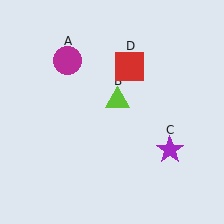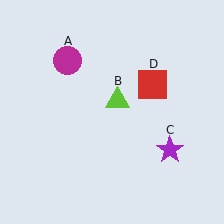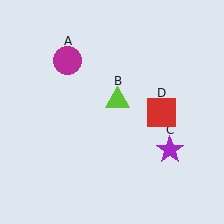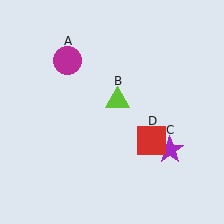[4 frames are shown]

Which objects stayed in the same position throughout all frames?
Magenta circle (object A) and lime triangle (object B) and purple star (object C) remained stationary.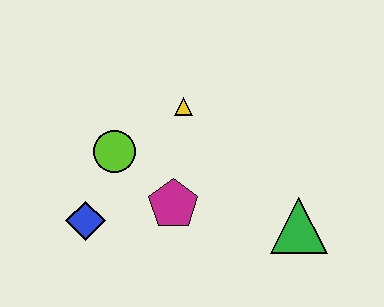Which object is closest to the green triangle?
The magenta pentagon is closest to the green triangle.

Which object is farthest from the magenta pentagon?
The green triangle is farthest from the magenta pentagon.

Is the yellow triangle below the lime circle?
No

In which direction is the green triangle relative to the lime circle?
The green triangle is to the right of the lime circle.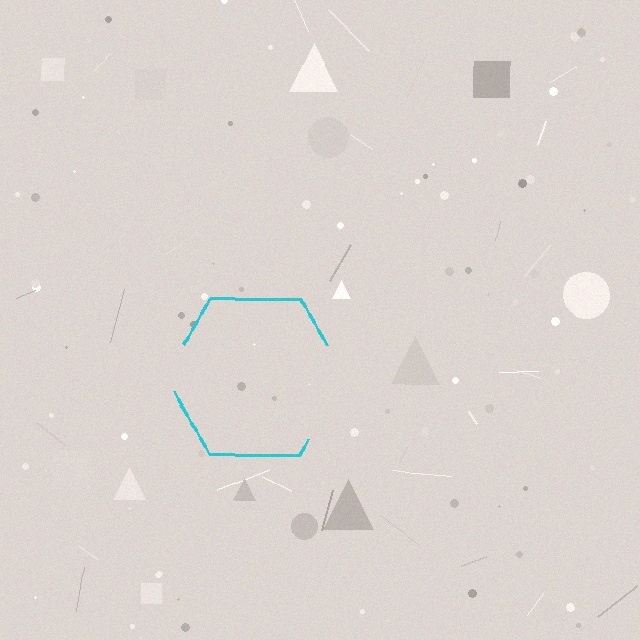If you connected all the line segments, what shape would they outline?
They would outline a hexagon.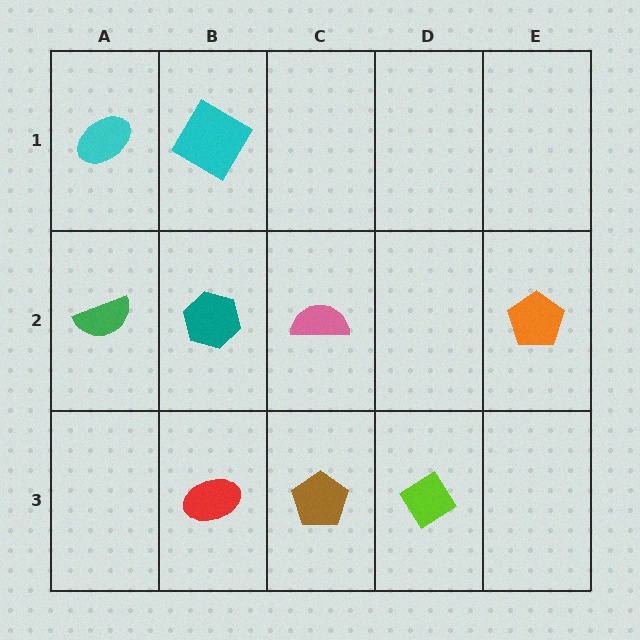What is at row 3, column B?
A red ellipse.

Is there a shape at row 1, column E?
No, that cell is empty.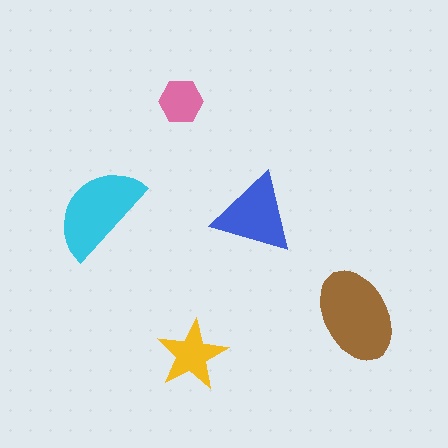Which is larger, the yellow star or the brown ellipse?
The brown ellipse.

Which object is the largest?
The brown ellipse.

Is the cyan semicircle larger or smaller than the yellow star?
Larger.